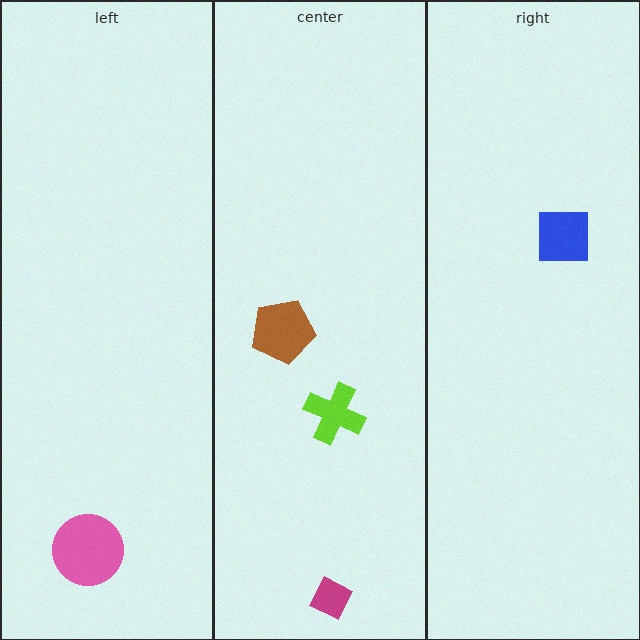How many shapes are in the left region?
1.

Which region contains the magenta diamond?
The center region.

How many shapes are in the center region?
3.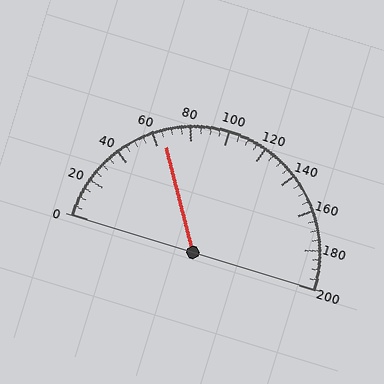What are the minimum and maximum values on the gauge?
The gauge ranges from 0 to 200.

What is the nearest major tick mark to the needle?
The nearest major tick mark is 60.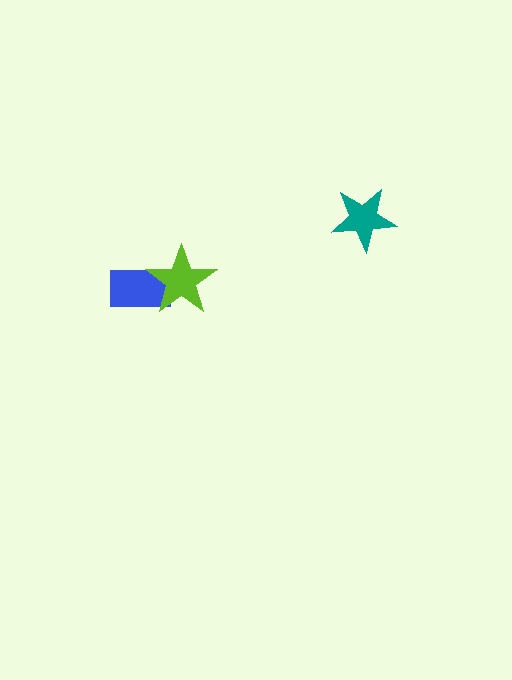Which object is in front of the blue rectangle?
The lime star is in front of the blue rectangle.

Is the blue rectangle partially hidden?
Yes, it is partially covered by another shape.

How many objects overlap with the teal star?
0 objects overlap with the teal star.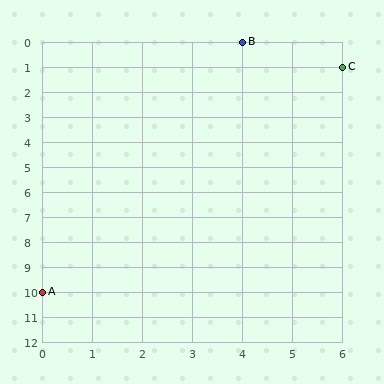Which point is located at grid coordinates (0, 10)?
Point A is at (0, 10).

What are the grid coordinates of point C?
Point C is at grid coordinates (6, 1).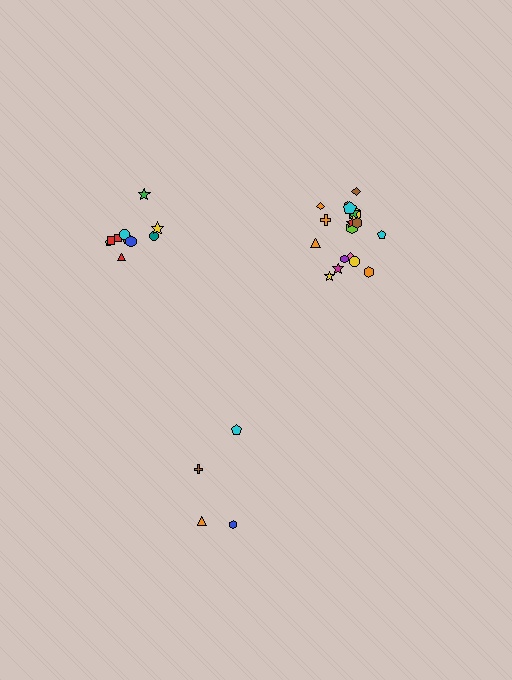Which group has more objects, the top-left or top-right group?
The top-right group.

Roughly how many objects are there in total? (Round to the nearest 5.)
Roughly 30 objects in total.